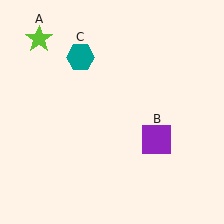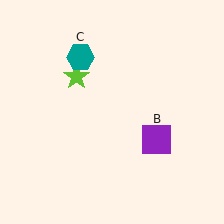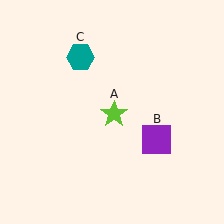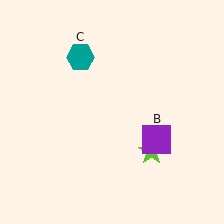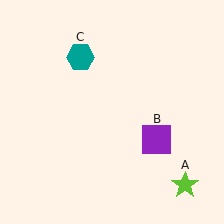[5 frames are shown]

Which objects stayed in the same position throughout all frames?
Purple square (object B) and teal hexagon (object C) remained stationary.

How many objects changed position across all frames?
1 object changed position: lime star (object A).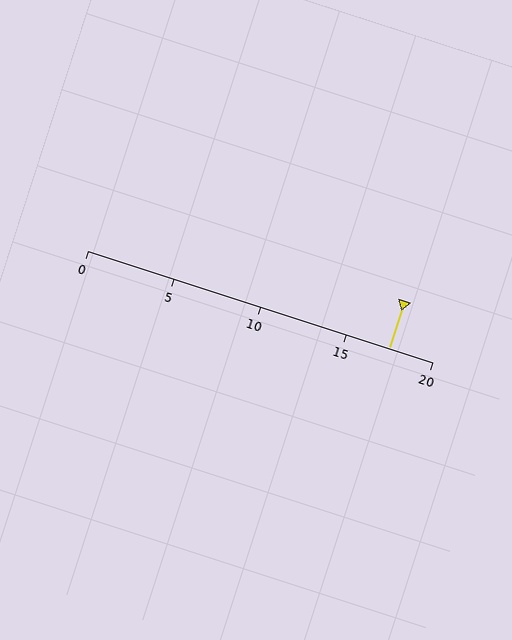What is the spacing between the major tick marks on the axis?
The major ticks are spaced 5 apart.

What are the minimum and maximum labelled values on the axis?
The axis runs from 0 to 20.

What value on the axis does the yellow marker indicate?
The marker indicates approximately 17.5.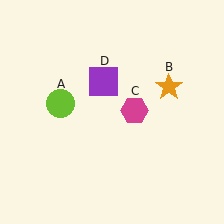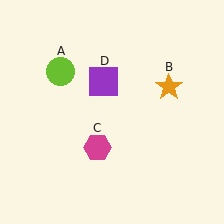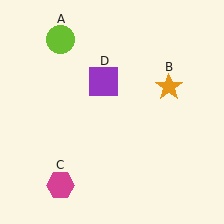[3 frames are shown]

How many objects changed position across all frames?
2 objects changed position: lime circle (object A), magenta hexagon (object C).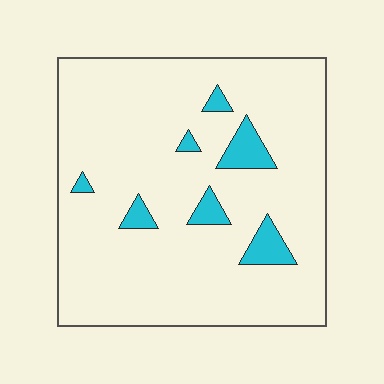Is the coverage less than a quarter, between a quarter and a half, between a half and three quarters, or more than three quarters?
Less than a quarter.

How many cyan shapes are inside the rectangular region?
7.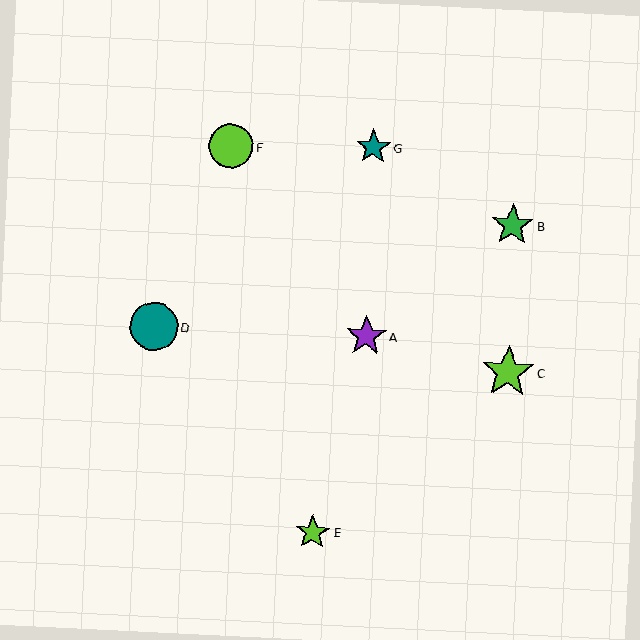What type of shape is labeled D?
Shape D is a teal circle.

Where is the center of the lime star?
The center of the lime star is at (313, 532).